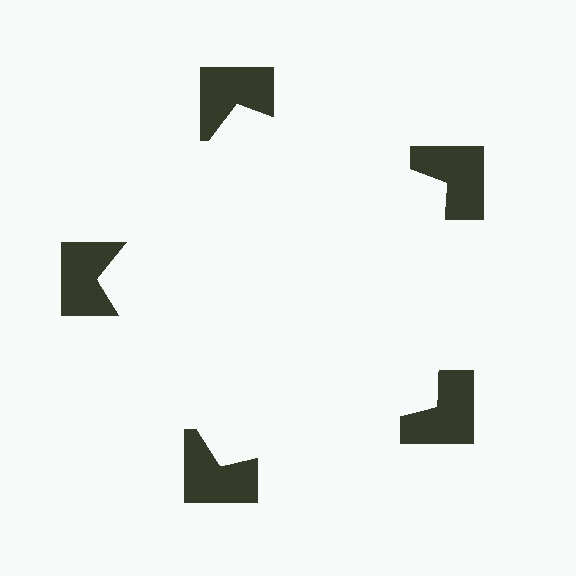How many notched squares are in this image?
There are 5 — one at each vertex of the illusory pentagon.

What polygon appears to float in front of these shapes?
An illusory pentagon — its edges are inferred from the aligned wedge cuts in the notched squares, not physically drawn.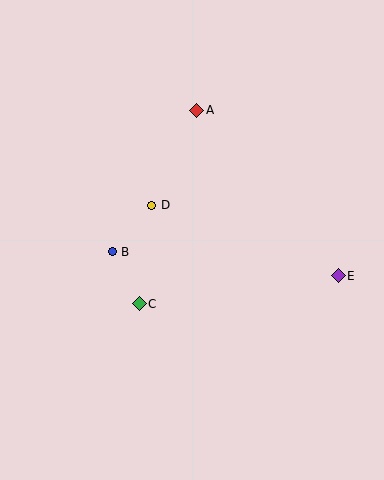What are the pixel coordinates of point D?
Point D is at (152, 205).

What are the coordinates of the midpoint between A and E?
The midpoint between A and E is at (268, 193).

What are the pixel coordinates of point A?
Point A is at (197, 110).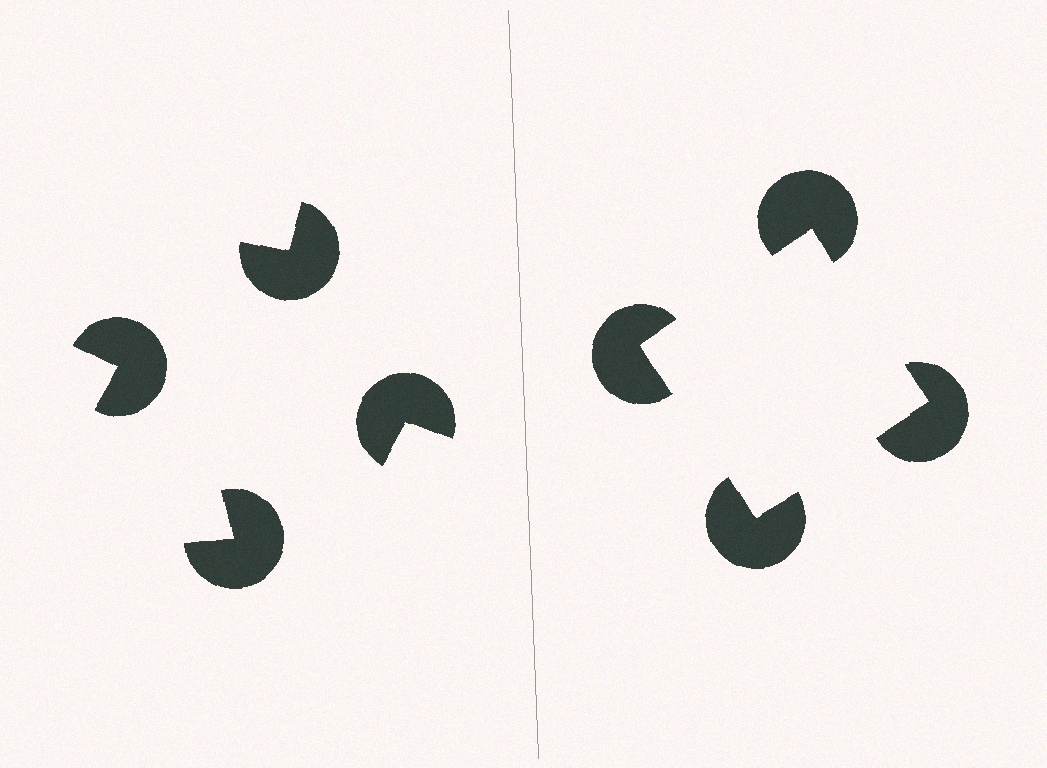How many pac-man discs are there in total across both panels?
8 — 4 on each side.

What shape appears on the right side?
An illusory square.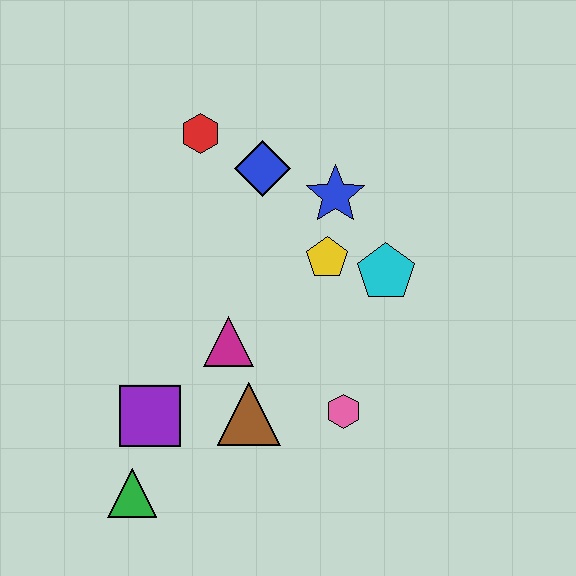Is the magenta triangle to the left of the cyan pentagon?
Yes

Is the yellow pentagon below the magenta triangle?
No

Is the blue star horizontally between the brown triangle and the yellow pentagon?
No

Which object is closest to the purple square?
The green triangle is closest to the purple square.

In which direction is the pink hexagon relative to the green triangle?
The pink hexagon is to the right of the green triangle.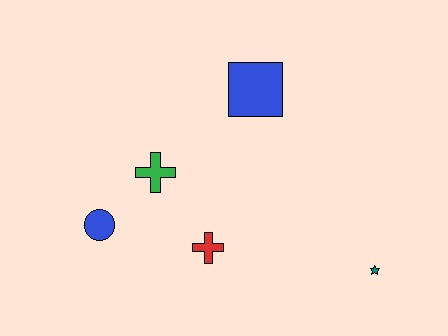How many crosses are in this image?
There are 2 crosses.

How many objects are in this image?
There are 5 objects.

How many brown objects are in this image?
There are no brown objects.